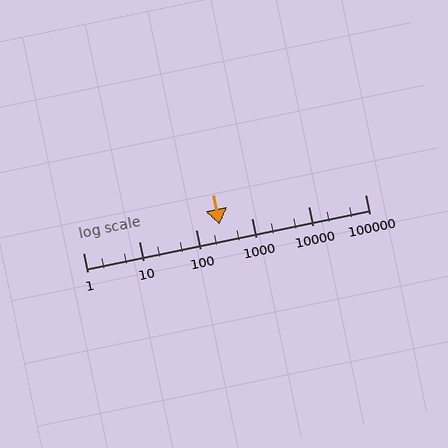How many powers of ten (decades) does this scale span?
The scale spans 5 decades, from 1 to 100000.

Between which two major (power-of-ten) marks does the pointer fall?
The pointer is between 100 and 1000.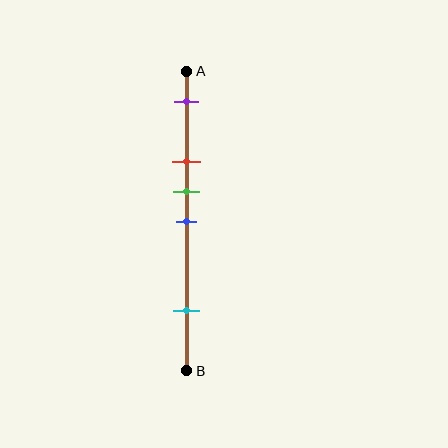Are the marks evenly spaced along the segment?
No, the marks are not evenly spaced.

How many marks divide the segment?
There are 5 marks dividing the segment.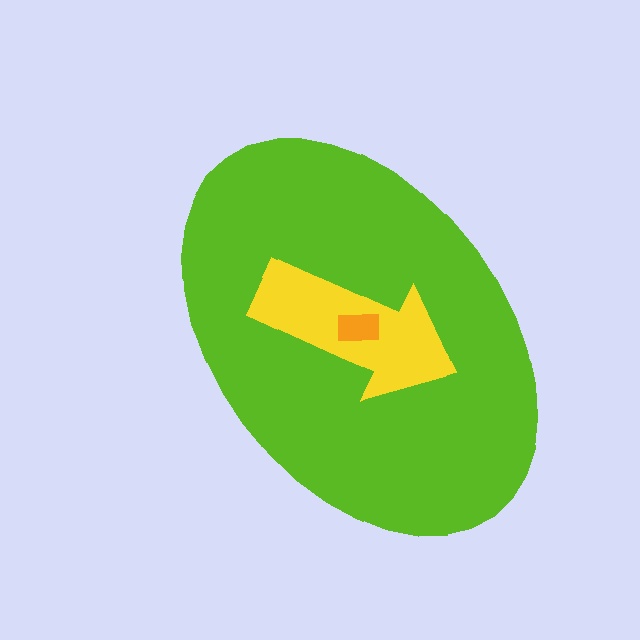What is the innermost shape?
The orange rectangle.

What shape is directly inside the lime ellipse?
The yellow arrow.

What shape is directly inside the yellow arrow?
The orange rectangle.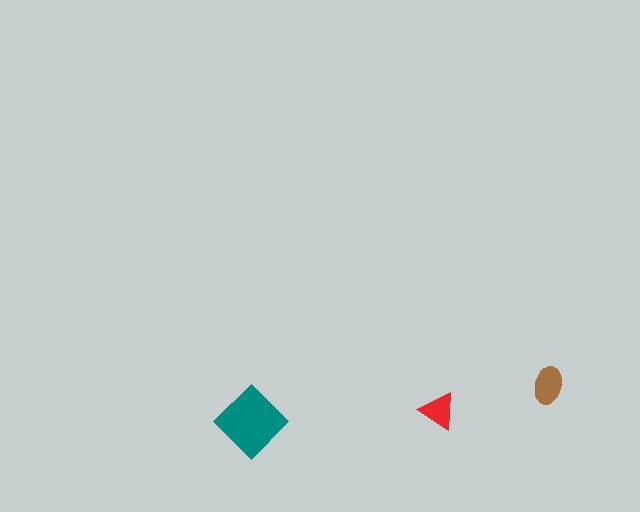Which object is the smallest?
The red triangle.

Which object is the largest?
The teal diamond.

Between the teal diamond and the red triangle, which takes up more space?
The teal diamond.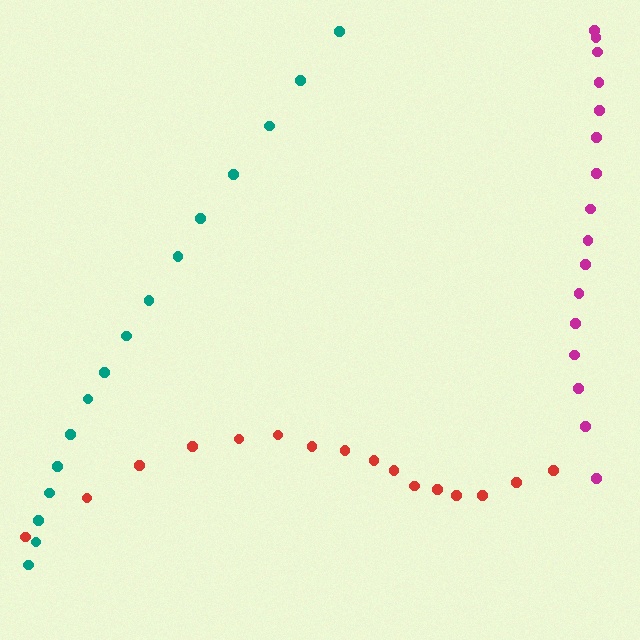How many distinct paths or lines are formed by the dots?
There are 3 distinct paths.